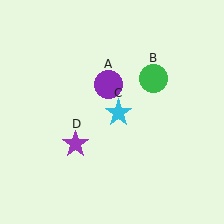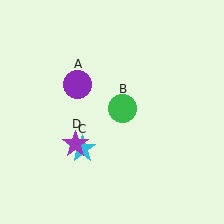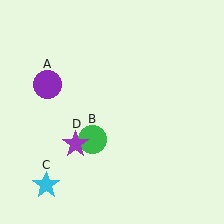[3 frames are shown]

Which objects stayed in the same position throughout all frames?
Purple star (object D) remained stationary.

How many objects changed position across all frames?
3 objects changed position: purple circle (object A), green circle (object B), cyan star (object C).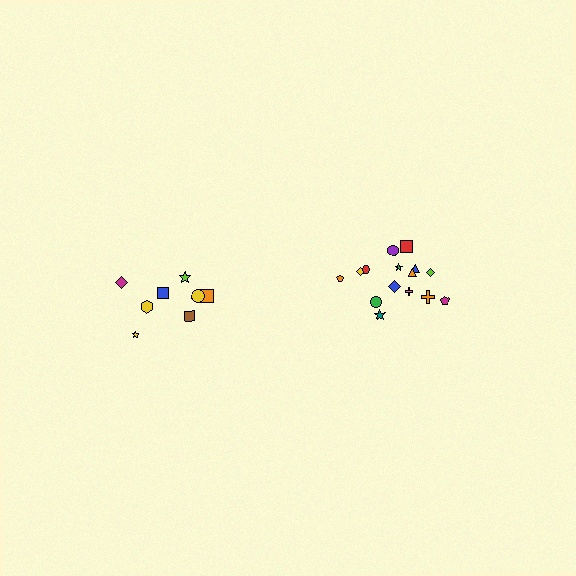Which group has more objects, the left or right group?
The right group.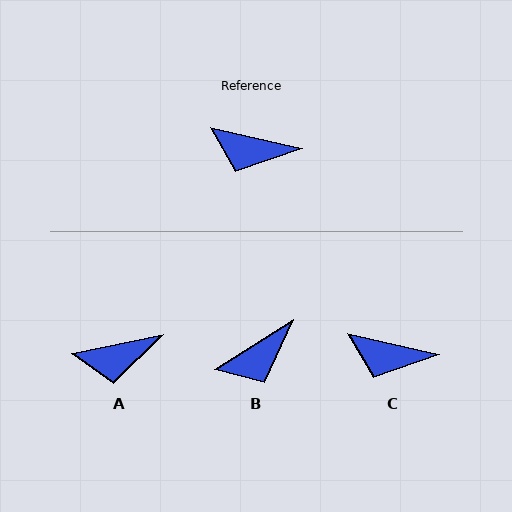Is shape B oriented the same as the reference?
No, it is off by about 46 degrees.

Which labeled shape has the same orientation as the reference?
C.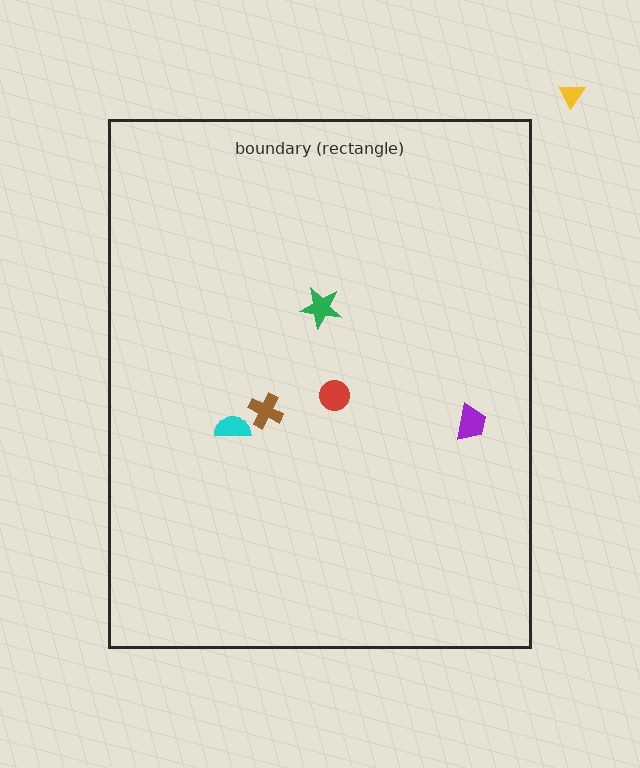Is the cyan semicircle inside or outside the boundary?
Inside.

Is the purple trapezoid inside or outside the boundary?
Inside.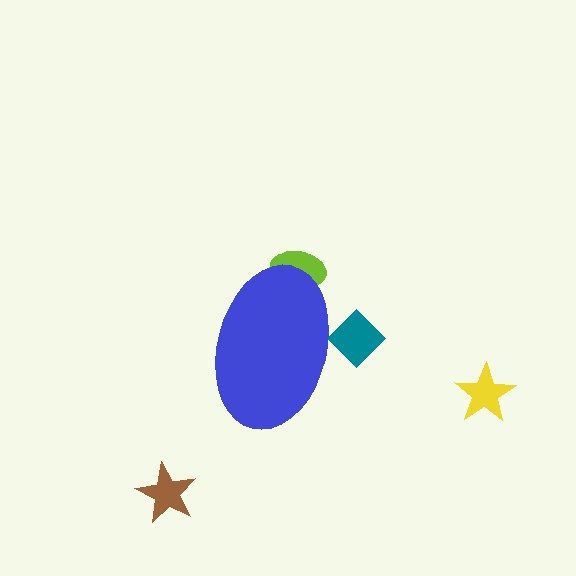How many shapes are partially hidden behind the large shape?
2 shapes are partially hidden.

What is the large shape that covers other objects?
A blue ellipse.